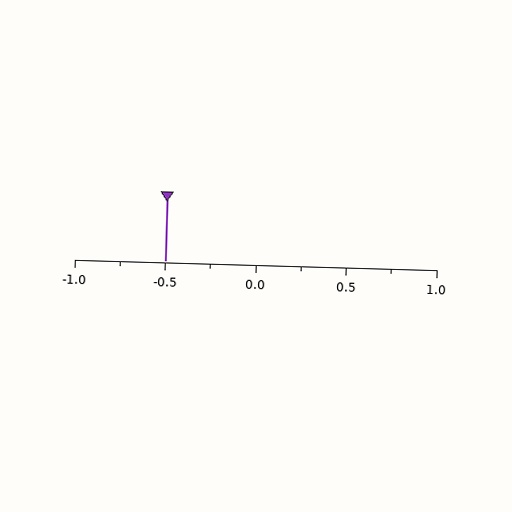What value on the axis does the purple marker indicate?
The marker indicates approximately -0.5.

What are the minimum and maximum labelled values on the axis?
The axis runs from -1.0 to 1.0.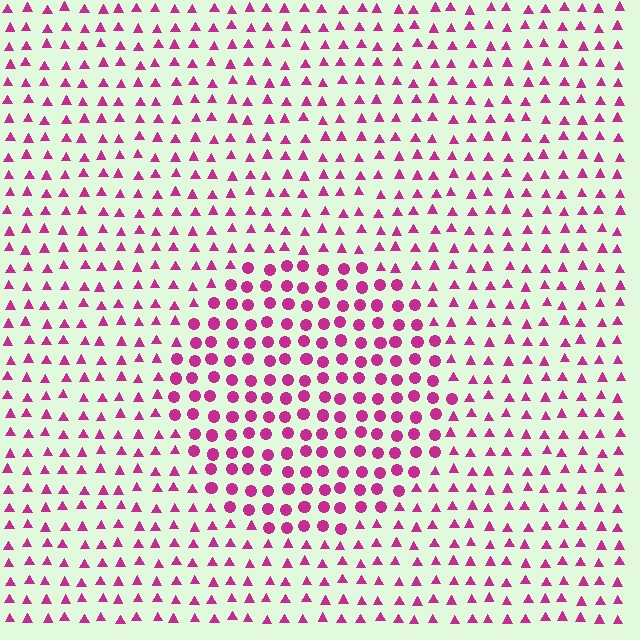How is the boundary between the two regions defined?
The boundary is defined by a change in element shape: circles inside vs. triangles outside. All elements share the same color and spacing.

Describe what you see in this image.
The image is filled with small magenta elements arranged in a uniform grid. A circle-shaped region contains circles, while the surrounding area contains triangles. The boundary is defined purely by the change in element shape.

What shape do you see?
I see a circle.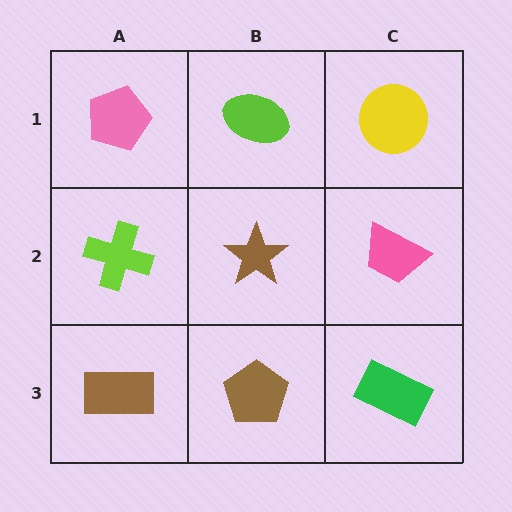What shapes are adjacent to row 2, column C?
A yellow circle (row 1, column C), a green rectangle (row 3, column C), a brown star (row 2, column B).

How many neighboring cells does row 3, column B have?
3.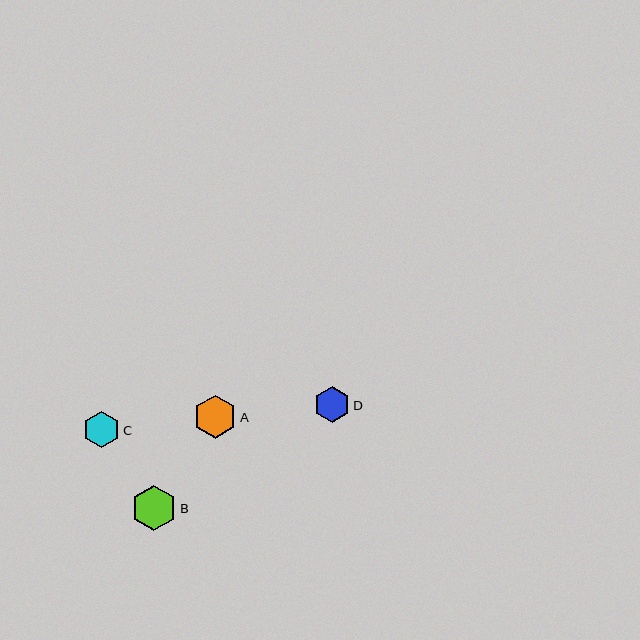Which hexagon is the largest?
Hexagon B is the largest with a size of approximately 45 pixels.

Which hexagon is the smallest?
Hexagon D is the smallest with a size of approximately 36 pixels.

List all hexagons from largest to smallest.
From largest to smallest: B, A, C, D.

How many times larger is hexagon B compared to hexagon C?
Hexagon B is approximately 1.3 times the size of hexagon C.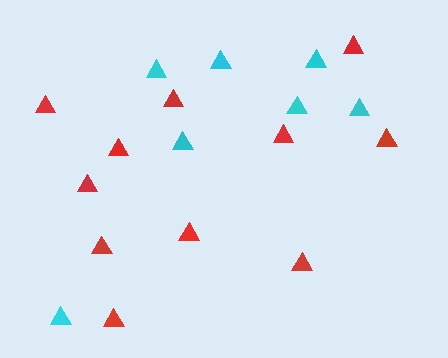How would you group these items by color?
There are 2 groups: one group of red triangles (11) and one group of cyan triangles (7).